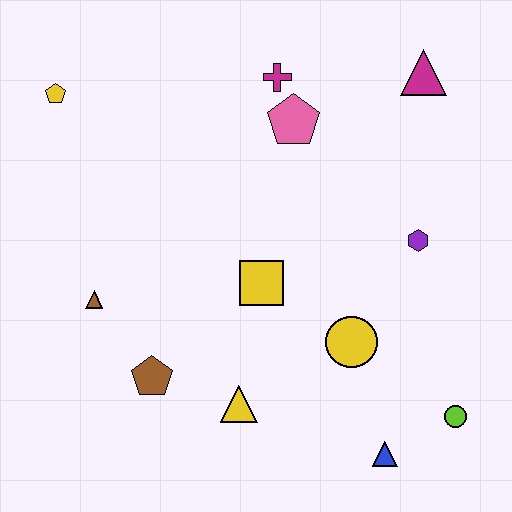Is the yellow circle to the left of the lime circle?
Yes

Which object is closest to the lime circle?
The blue triangle is closest to the lime circle.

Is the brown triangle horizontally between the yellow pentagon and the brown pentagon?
Yes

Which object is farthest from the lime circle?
The yellow pentagon is farthest from the lime circle.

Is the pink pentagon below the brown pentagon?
No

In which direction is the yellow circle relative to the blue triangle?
The yellow circle is above the blue triangle.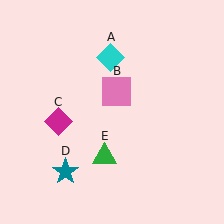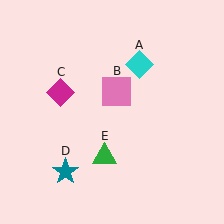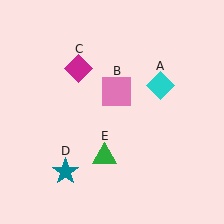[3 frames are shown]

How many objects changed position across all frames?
2 objects changed position: cyan diamond (object A), magenta diamond (object C).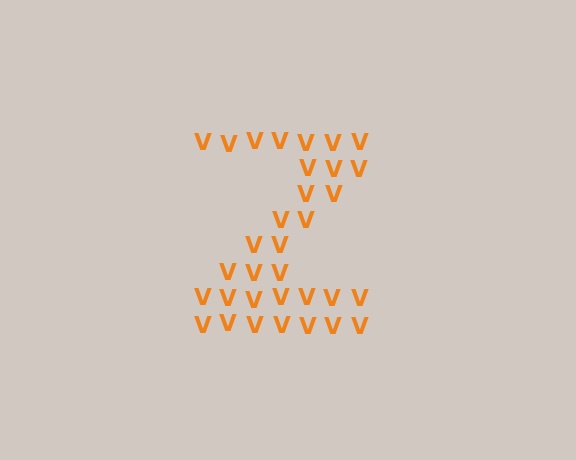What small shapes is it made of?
It is made of small letter V's.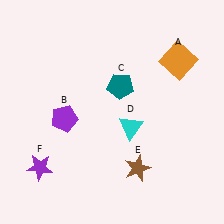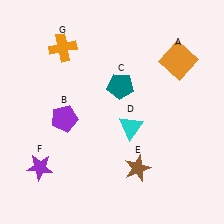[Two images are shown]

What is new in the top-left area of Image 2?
An orange cross (G) was added in the top-left area of Image 2.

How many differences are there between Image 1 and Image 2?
There is 1 difference between the two images.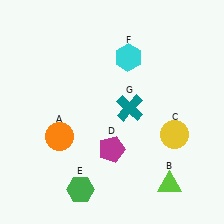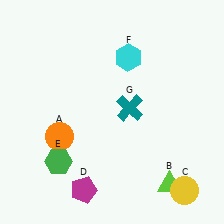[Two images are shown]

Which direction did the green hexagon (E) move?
The green hexagon (E) moved up.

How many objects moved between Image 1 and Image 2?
3 objects moved between the two images.